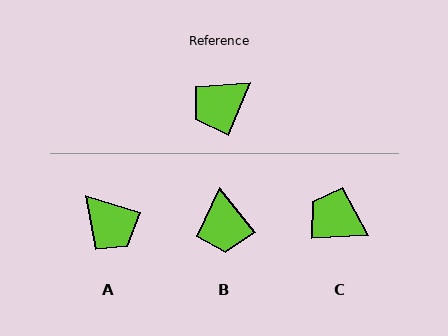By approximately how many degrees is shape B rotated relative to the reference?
Approximately 60 degrees counter-clockwise.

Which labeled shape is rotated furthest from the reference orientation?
A, about 95 degrees away.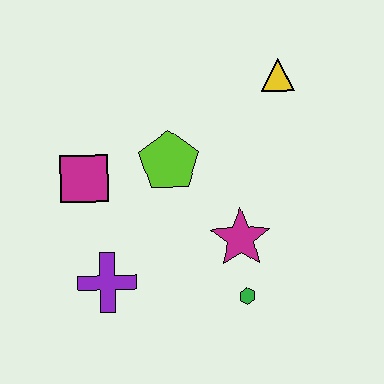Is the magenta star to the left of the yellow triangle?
Yes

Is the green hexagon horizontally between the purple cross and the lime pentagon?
No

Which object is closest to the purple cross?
The magenta square is closest to the purple cross.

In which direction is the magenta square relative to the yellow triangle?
The magenta square is to the left of the yellow triangle.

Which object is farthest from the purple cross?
The yellow triangle is farthest from the purple cross.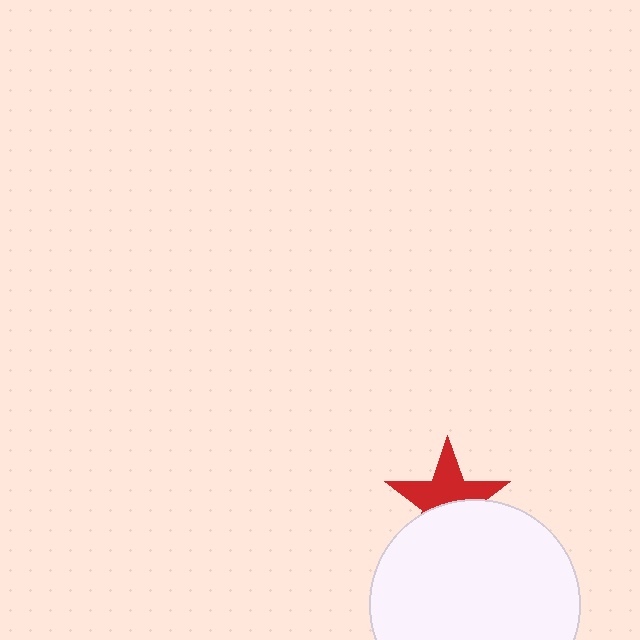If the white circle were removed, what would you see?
You would see the complete red star.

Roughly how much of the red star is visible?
About half of it is visible (roughly 56%).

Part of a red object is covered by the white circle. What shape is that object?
It is a star.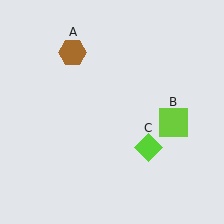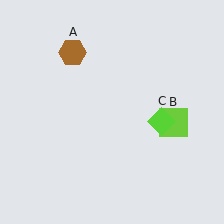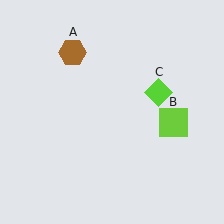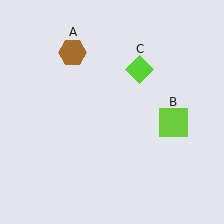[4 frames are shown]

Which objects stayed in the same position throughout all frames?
Brown hexagon (object A) and lime square (object B) remained stationary.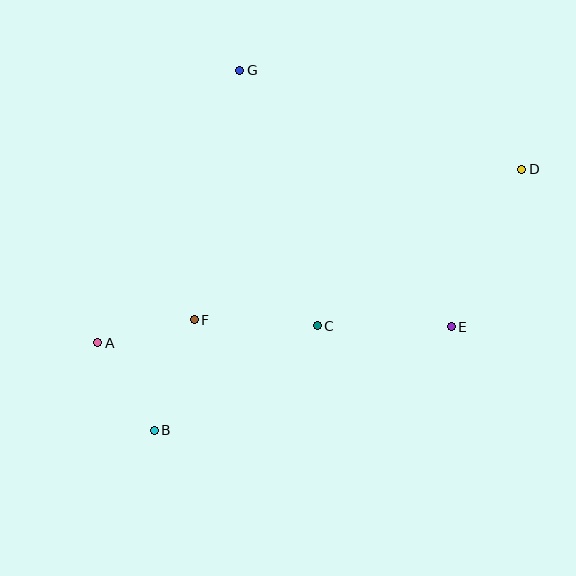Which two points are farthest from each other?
Points A and D are farthest from each other.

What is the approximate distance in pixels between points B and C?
The distance between B and C is approximately 194 pixels.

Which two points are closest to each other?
Points A and F are closest to each other.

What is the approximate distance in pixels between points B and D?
The distance between B and D is approximately 451 pixels.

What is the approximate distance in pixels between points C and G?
The distance between C and G is approximately 267 pixels.